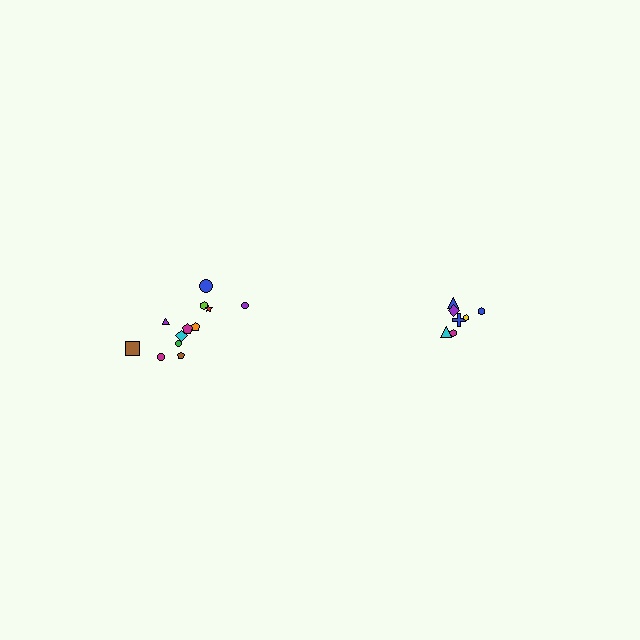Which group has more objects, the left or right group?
The left group.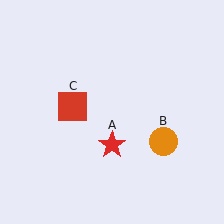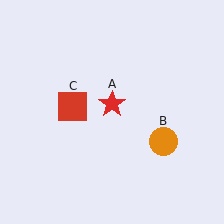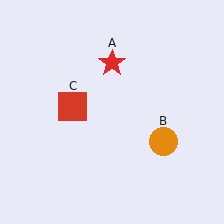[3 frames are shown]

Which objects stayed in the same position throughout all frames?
Orange circle (object B) and red square (object C) remained stationary.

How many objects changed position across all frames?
1 object changed position: red star (object A).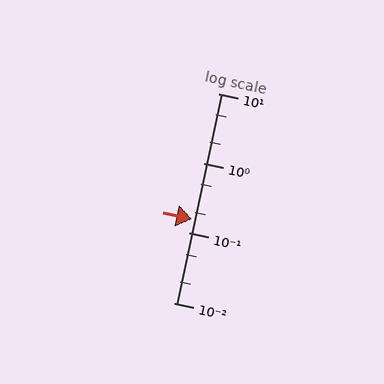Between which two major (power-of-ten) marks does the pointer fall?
The pointer is between 0.1 and 1.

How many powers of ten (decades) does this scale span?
The scale spans 3 decades, from 0.01 to 10.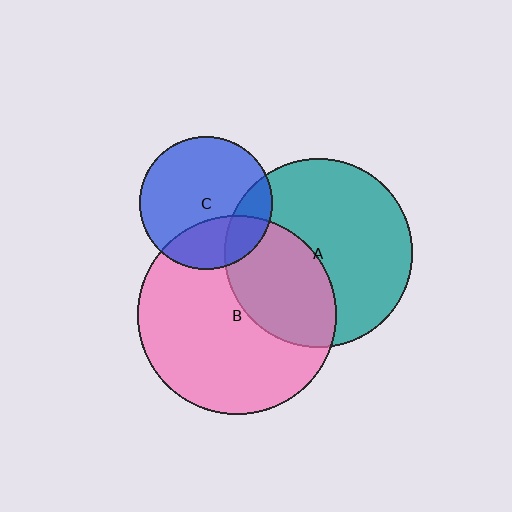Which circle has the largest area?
Circle B (pink).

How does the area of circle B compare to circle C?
Approximately 2.2 times.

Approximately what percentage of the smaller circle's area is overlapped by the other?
Approximately 30%.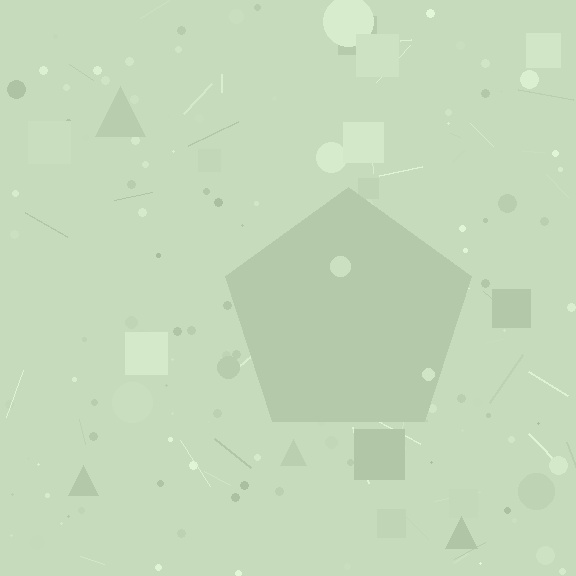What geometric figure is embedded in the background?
A pentagon is embedded in the background.